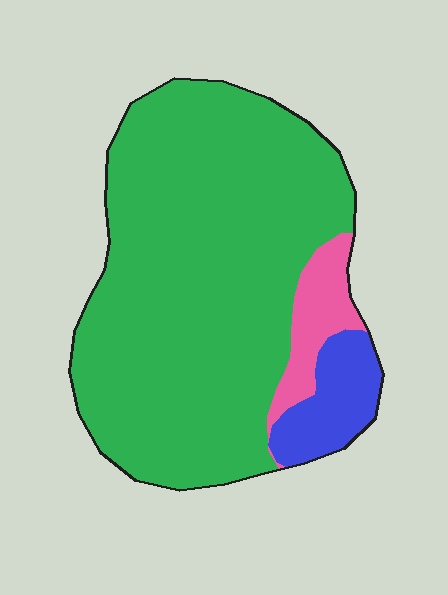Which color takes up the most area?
Green, at roughly 85%.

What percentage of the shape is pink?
Pink covers roughly 10% of the shape.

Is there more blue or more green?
Green.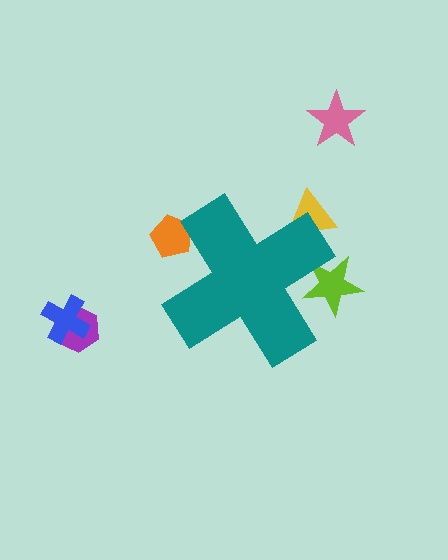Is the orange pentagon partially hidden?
Yes, the orange pentagon is partially hidden behind the teal cross.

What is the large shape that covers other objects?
A teal cross.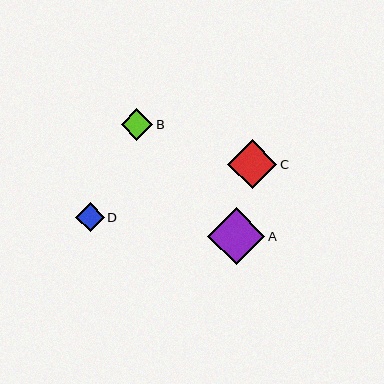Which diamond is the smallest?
Diamond D is the smallest with a size of approximately 29 pixels.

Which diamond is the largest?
Diamond A is the largest with a size of approximately 57 pixels.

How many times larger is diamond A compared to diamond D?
Diamond A is approximately 2.0 times the size of diamond D.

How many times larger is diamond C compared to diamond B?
Diamond C is approximately 1.6 times the size of diamond B.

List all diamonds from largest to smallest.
From largest to smallest: A, C, B, D.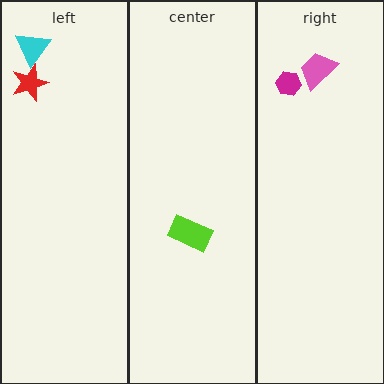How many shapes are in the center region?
1.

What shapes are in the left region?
The cyan triangle, the red star.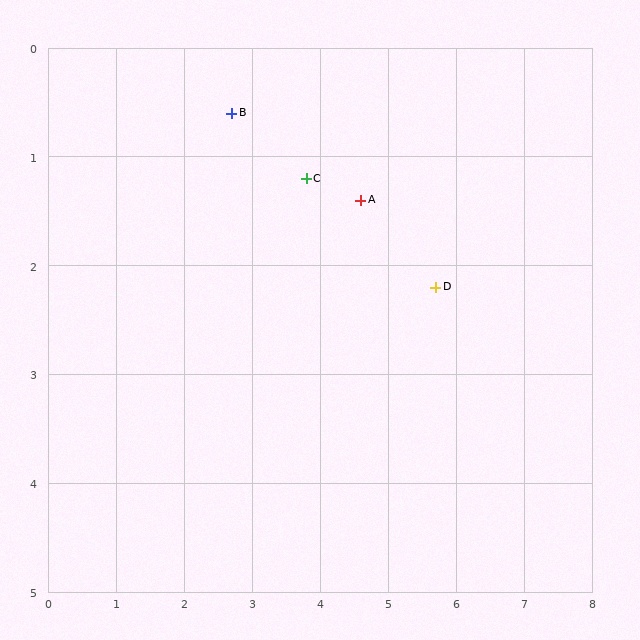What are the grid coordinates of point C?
Point C is at approximately (3.8, 1.2).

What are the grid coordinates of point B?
Point B is at approximately (2.7, 0.6).